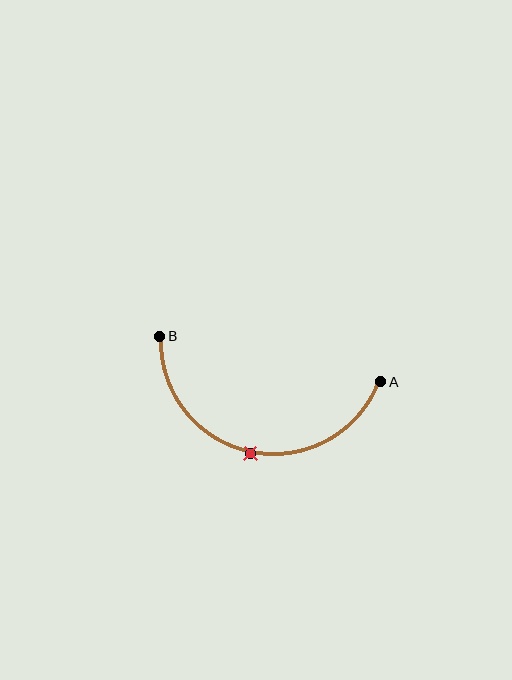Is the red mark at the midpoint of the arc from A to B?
Yes. The red mark lies on the arc at equal arc-length from both A and B — it is the arc midpoint.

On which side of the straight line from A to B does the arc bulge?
The arc bulges below the straight line connecting A and B.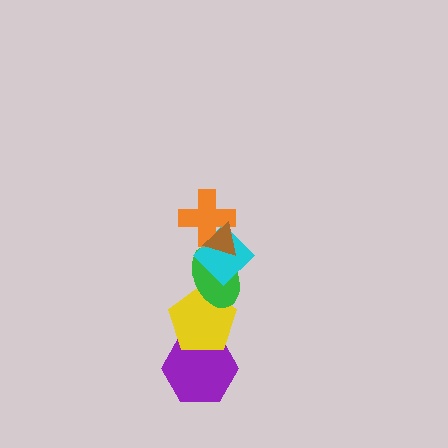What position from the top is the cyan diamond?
The cyan diamond is 3rd from the top.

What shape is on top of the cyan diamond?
The orange cross is on top of the cyan diamond.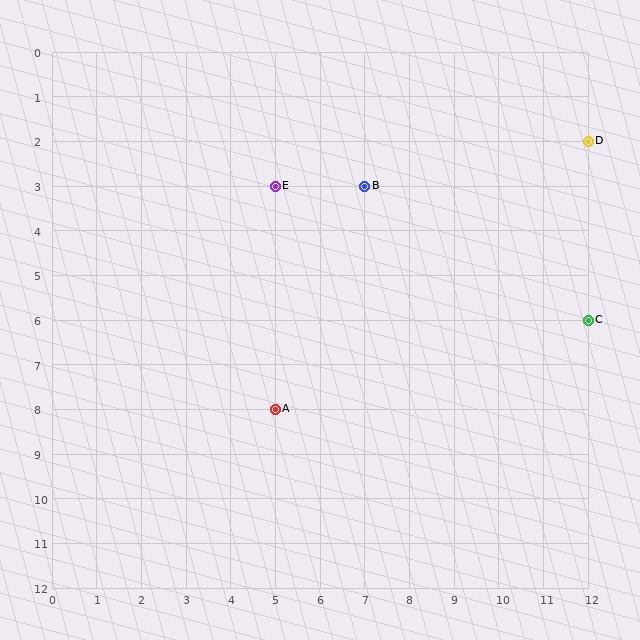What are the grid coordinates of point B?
Point B is at grid coordinates (7, 3).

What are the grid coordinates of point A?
Point A is at grid coordinates (5, 8).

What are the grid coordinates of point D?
Point D is at grid coordinates (12, 2).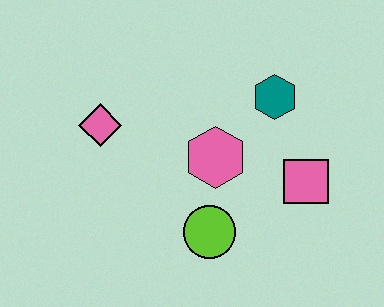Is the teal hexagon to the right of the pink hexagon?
Yes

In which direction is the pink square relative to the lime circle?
The pink square is to the right of the lime circle.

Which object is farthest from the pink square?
The pink diamond is farthest from the pink square.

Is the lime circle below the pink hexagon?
Yes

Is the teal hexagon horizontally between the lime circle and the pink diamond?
No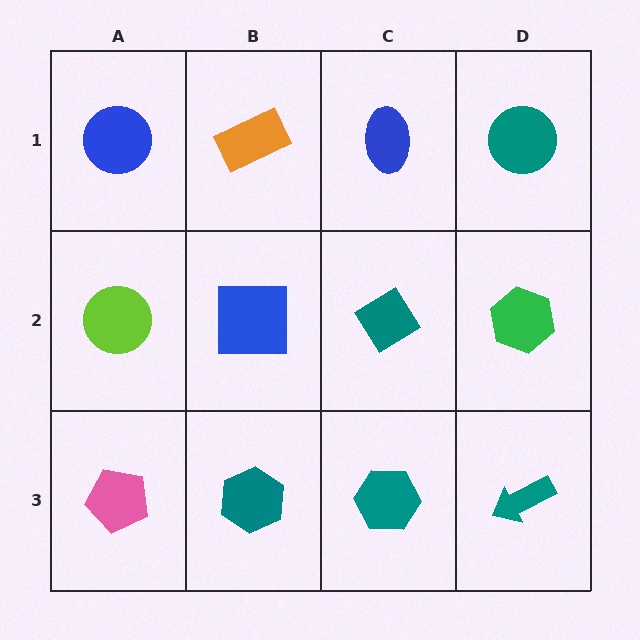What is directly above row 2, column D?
A teal circle.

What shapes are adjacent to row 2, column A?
A blue circle (row 1, column A), a pink pentagon (row 3, column A), a blue square (row 2, column B).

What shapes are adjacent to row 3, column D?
A green hexagon (row 2, column D), a teal hexagon (row 3, column C).